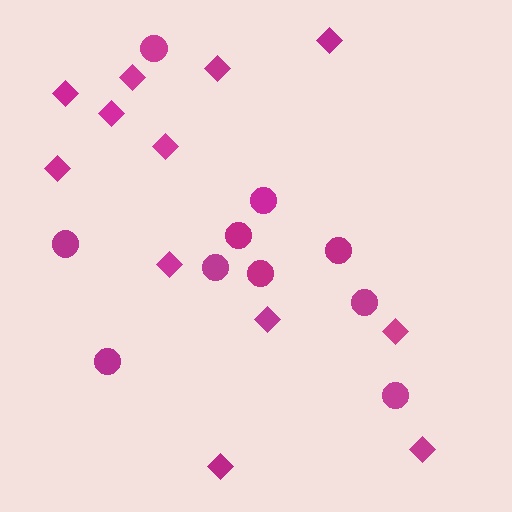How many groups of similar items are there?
There are 2 groups: one group of circles (10) and one group of diamonds (12).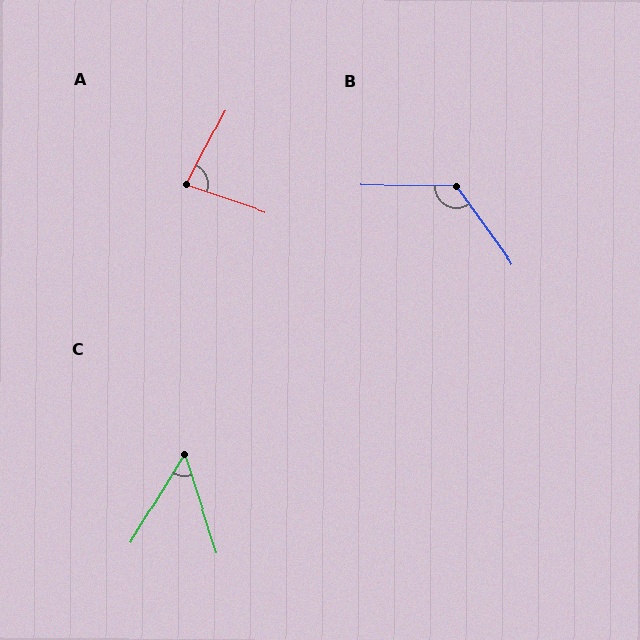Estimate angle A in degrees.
Approximately 81 degrees.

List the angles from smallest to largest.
C (49°), A (81°), B (126°).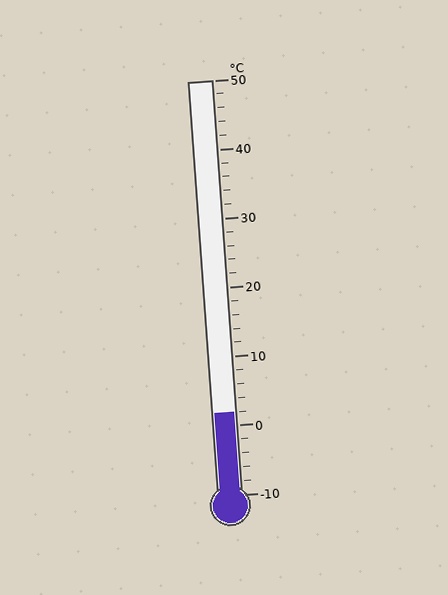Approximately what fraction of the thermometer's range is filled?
The thermometer is filled to approximately 20% of its range.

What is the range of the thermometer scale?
The thermometer scale ranges from -10°C to 50°C.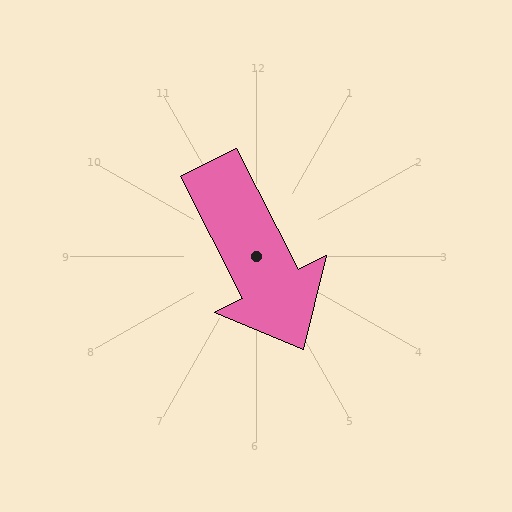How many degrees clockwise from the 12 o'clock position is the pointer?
Approximately 153 degrees.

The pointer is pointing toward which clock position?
Roughly 5 o'clock.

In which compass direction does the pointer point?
Southeast.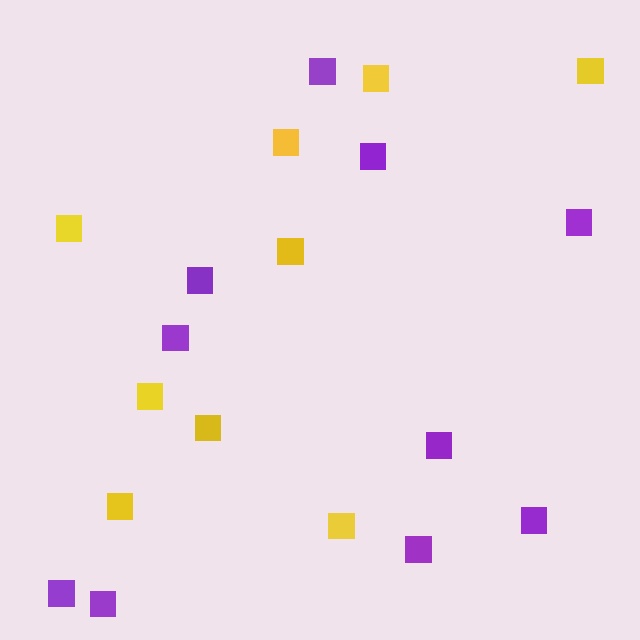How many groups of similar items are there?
There are 2 groups: one group of yellow squares (9) and one group of purple squares (10).